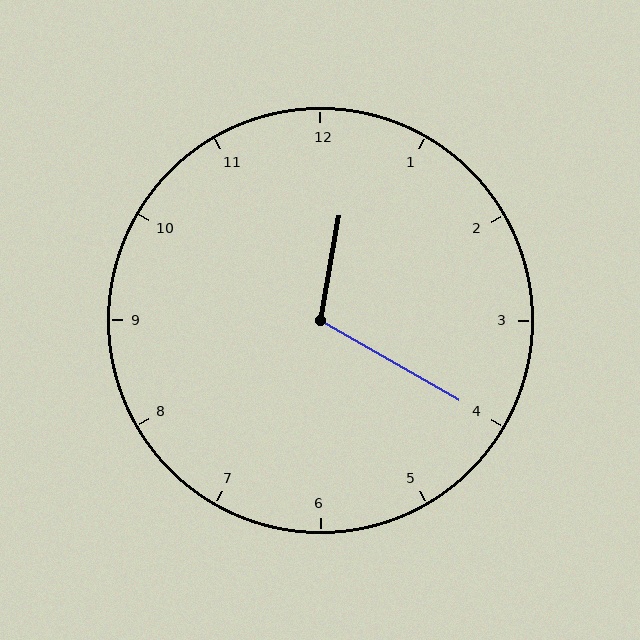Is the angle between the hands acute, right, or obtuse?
It is obtuse.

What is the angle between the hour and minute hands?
Approximately 110 degrees.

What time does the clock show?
12:20.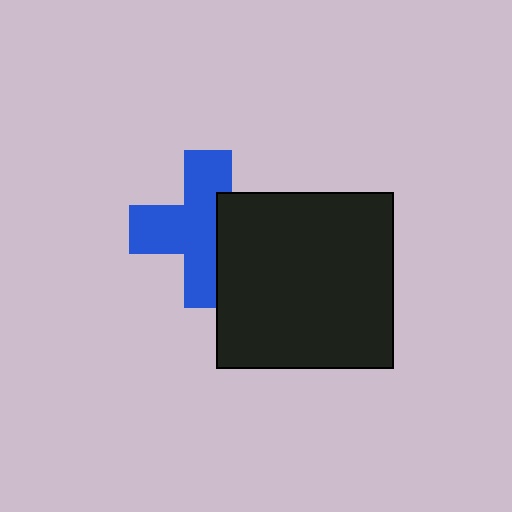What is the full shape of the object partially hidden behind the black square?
The partially hidden object is a blue cross.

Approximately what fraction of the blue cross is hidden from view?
Roughly 35% of the blue cross is hidden behind the black square.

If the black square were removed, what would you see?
You would see the complete blue cross.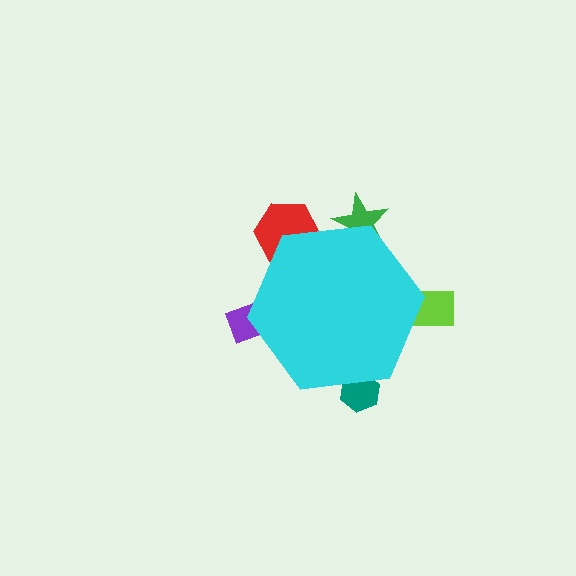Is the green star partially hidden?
Yes, the green star is partially hidden behind the cyan hexagon.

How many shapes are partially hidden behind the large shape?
5 shapes are partially hidden.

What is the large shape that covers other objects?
A cyan hexagon.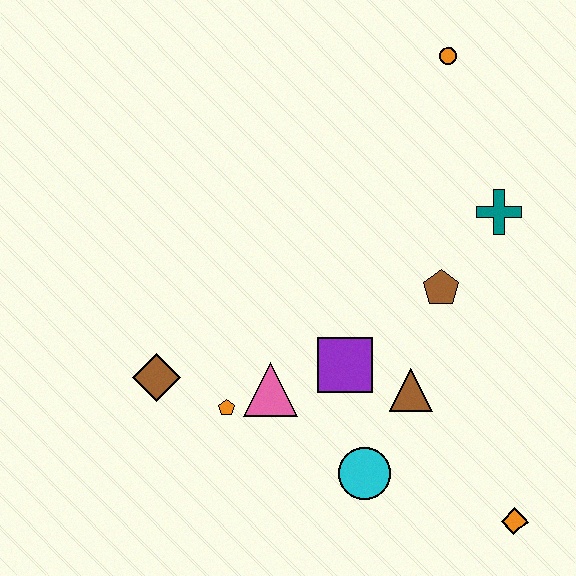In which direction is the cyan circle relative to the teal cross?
The cyan circle is below the teal cross.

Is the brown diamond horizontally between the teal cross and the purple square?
No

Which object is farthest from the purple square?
The orange circle is farthest from the purple square.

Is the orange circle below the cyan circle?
No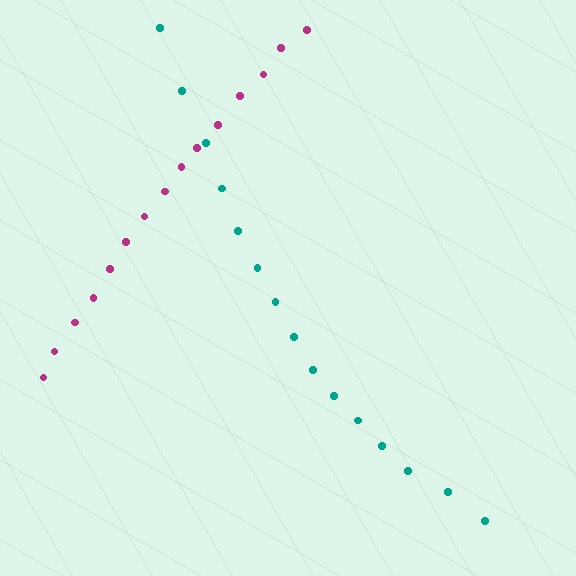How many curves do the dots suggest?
There are 2 distinct paths.